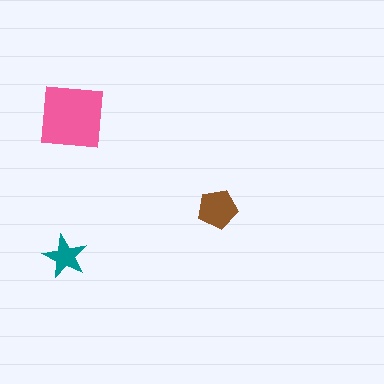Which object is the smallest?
The teal star.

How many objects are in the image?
There are 3 objects in the image.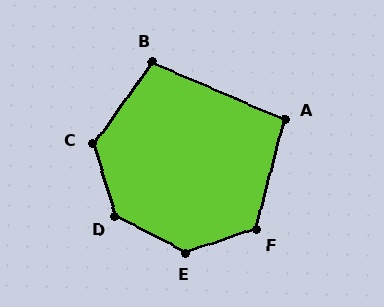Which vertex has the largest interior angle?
E, at approximately 134 degrees.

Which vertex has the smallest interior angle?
A, at approximately 98 degrees.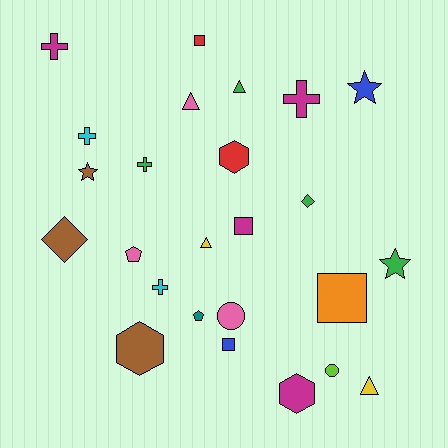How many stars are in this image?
There are 3 stars.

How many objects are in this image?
There are 25 objects.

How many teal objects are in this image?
There is 1 teal object.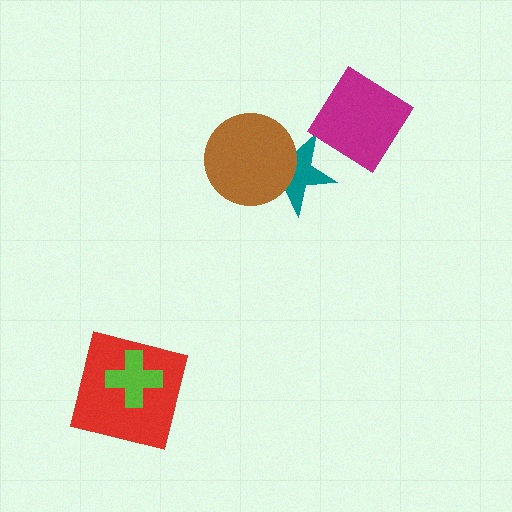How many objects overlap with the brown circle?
1 object overlaps with the brown circle.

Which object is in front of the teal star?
The brown circle is in front of the teal star.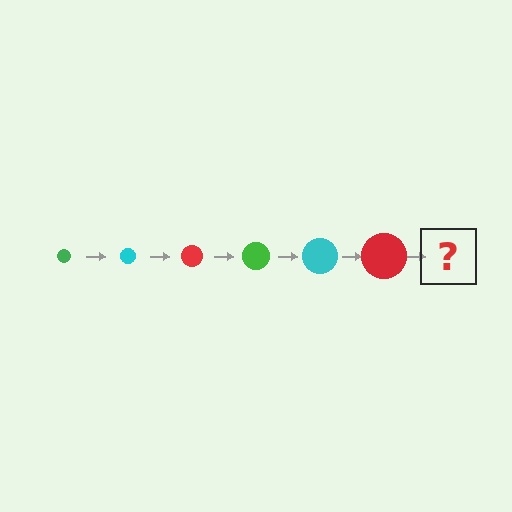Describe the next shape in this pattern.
It should be a green circle, larger than the previous one.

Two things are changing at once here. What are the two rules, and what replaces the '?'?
The two rules are that the circle grows larger each step and the color cycles through green, cyan, and red. The '?' should be a green circle, larger than the previous one.